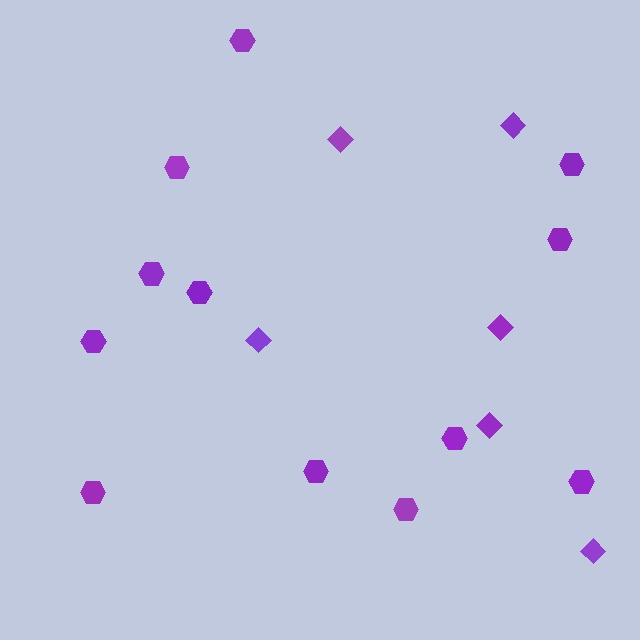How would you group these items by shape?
There are 2 groups: one group of hexagons (12) and one group of diamonds (6).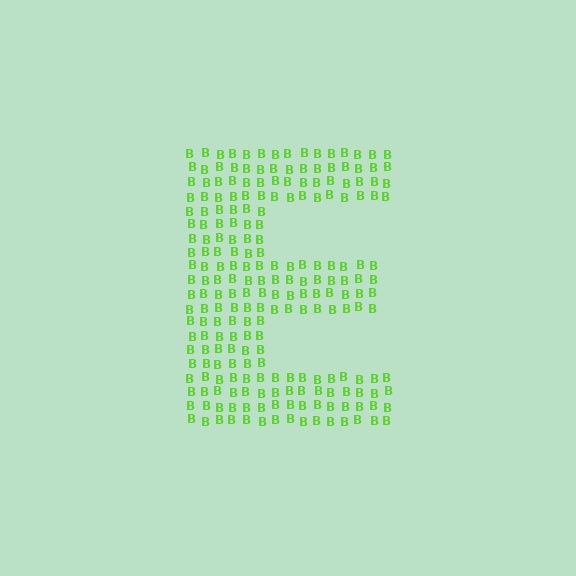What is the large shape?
The large shape is the letter E.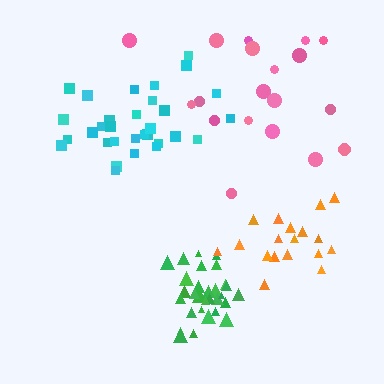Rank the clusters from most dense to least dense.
green, orange, cyan, pink.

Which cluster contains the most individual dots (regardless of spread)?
Green (32).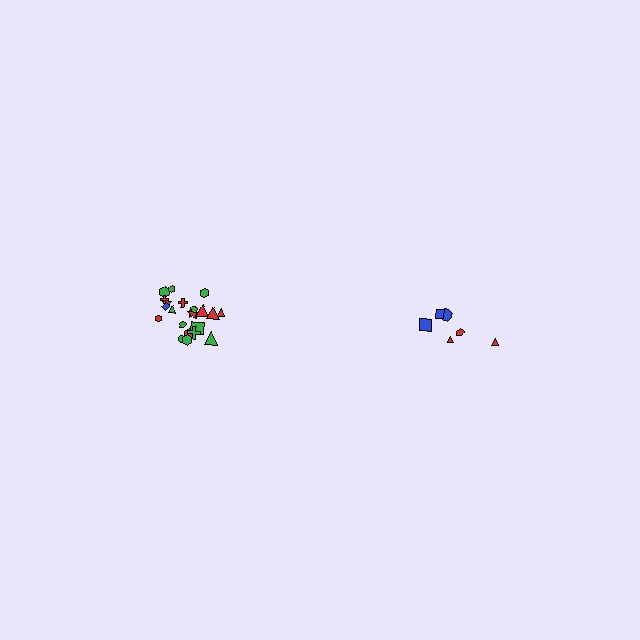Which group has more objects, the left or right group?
The left group.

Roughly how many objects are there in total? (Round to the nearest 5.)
Roughly 30 objects in total.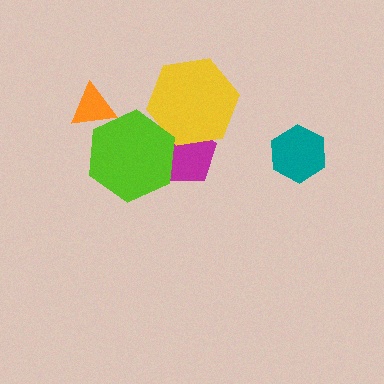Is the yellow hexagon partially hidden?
Yes, it is partially covered by another shape.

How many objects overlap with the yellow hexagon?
2 objects overlap with the yellow hexagon.